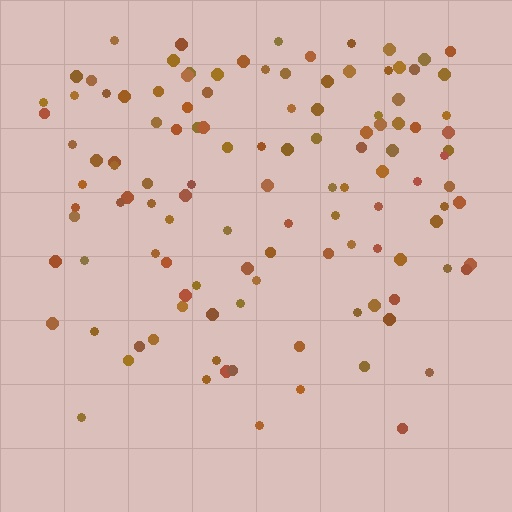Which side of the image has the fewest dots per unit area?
The bottom.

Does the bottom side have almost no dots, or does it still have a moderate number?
Still a moderate number, just noticeably fewer than the top.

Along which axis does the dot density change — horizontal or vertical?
Vertical.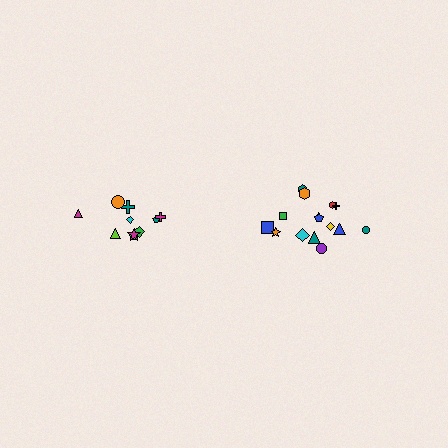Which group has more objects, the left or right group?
The right group.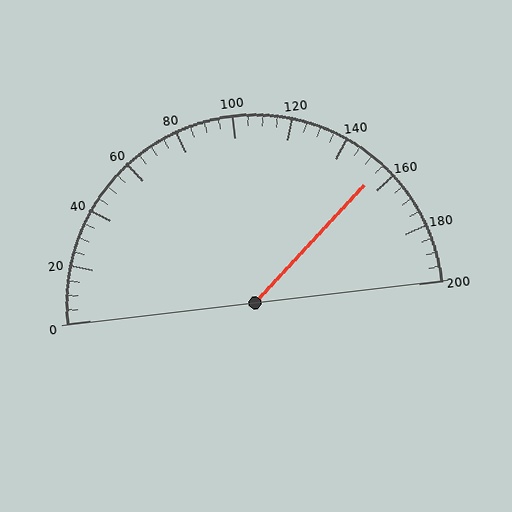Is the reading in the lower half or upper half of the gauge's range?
The reading is in the upper half of the range (0 to 200).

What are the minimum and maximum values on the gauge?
The gauge ranges from 0 to 200.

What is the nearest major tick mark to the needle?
The nearest major tick mark is 160.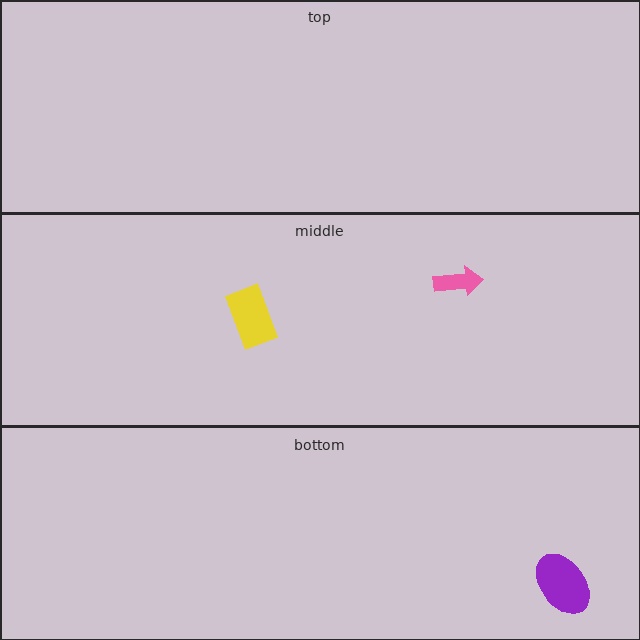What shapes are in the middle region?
The yellow rectangle, the pink arrow.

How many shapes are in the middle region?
2.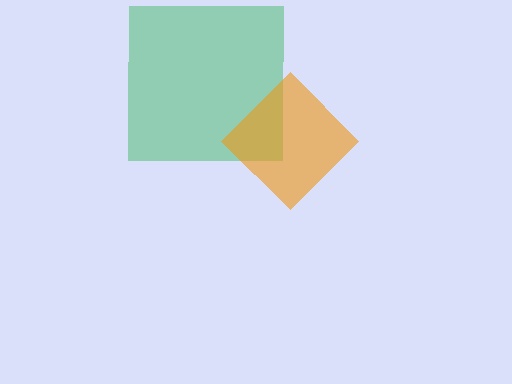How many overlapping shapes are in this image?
There are 2 overlapping shapes in the image.